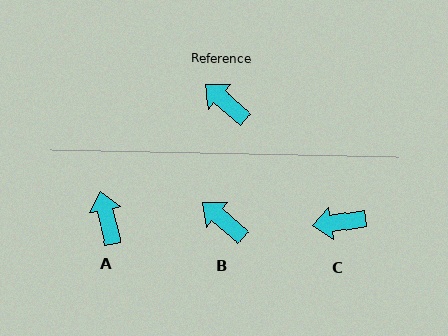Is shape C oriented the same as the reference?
No, it is off by about 49 degrees.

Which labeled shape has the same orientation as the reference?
B.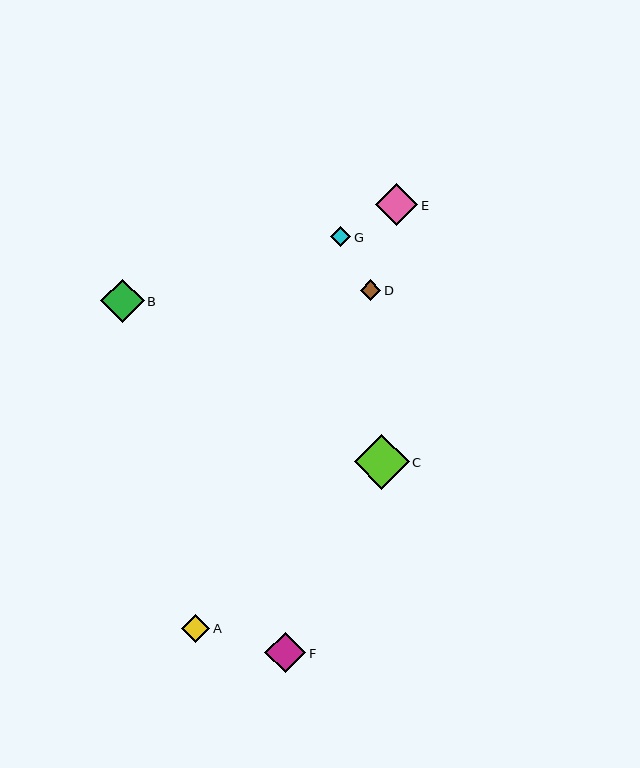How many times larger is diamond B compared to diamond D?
Diamond B is approximately 2.1 times the size of diamond D.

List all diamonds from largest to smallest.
From largest to smallest: C, B, E, F, A, D, G.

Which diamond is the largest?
Diamond C is the largest with a size of approximately 55 pixels.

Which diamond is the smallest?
Diamond G is the smallest with a size of approximately 20 pixels.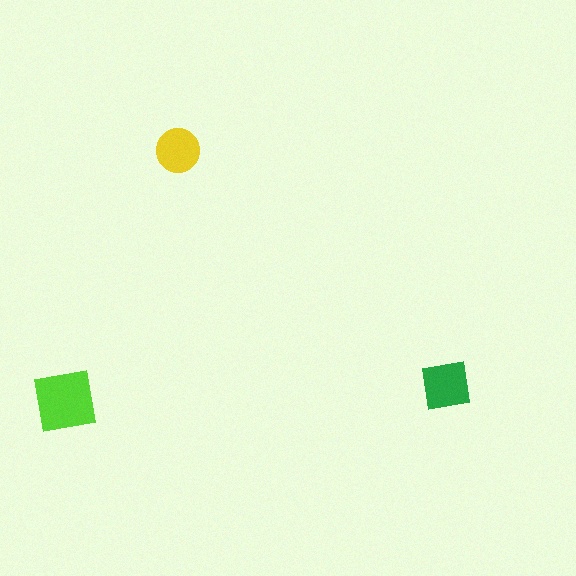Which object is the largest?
The lime square.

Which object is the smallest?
The yellow circle.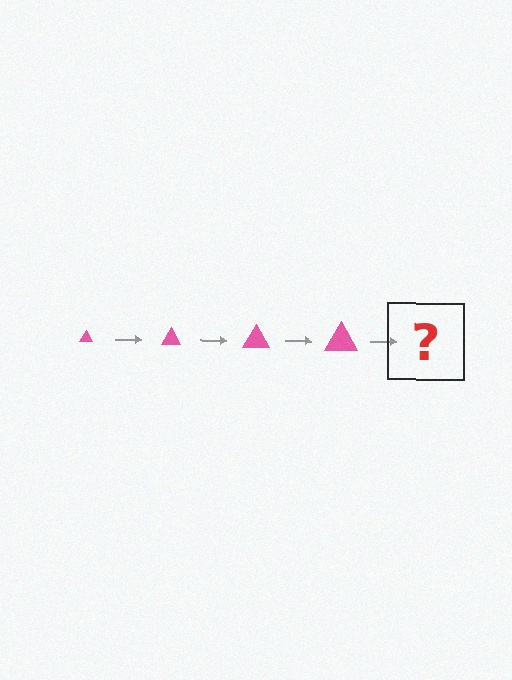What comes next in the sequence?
The next element should be a pink triangle, larger than the previous one.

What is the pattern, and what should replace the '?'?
The pattern is that the triangle gets progressively larger each step. The '?' should be a pink triangle, larger than the previous one.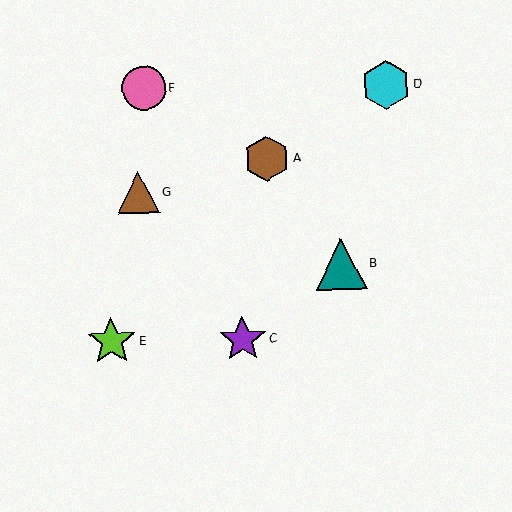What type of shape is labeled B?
Shape B is a teal triangle.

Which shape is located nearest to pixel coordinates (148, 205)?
The brown triangle (labeled G) at (138, 192) is nearest to that location.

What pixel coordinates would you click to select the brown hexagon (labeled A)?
Click at (267, 158) to select the brown hexagon A.